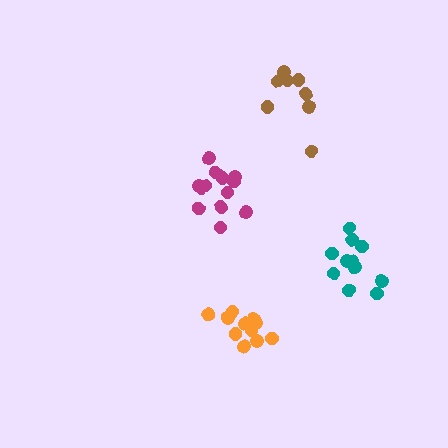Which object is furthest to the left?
The magenta cluster is leftmost.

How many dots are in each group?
Group 1: 11 dots, Group 2: 13 dots, Group 3: 11 dots, Group 4: 8 dots (43 total).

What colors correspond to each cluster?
The clusters are colored: teal, magenta, orange, brown.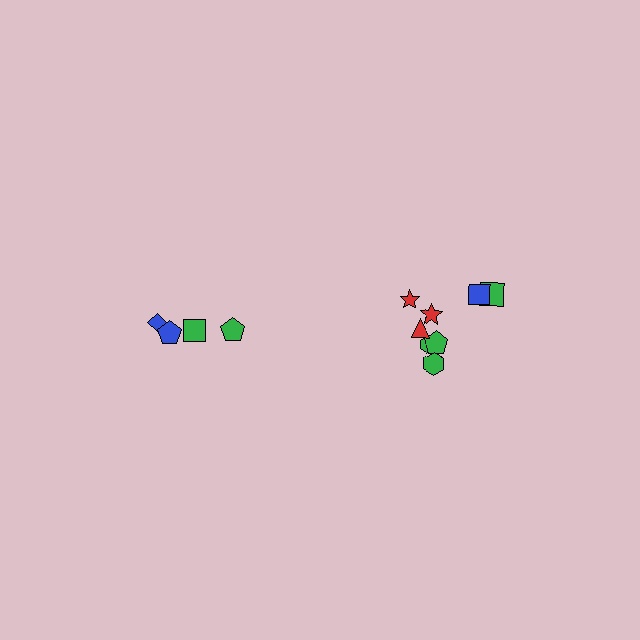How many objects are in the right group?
There are 8 objects.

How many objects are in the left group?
There are 5 objects.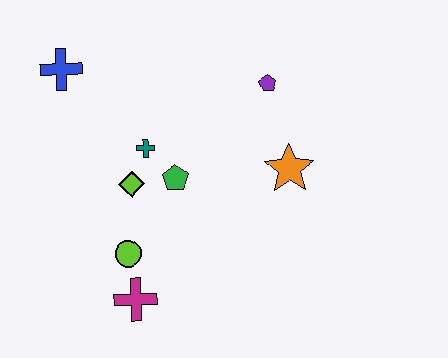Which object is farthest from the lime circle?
The purple pentagon is farthest from the lime circle.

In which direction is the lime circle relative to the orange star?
The lime circle is to the left of the orange star.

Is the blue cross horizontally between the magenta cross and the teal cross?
No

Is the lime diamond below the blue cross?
Yes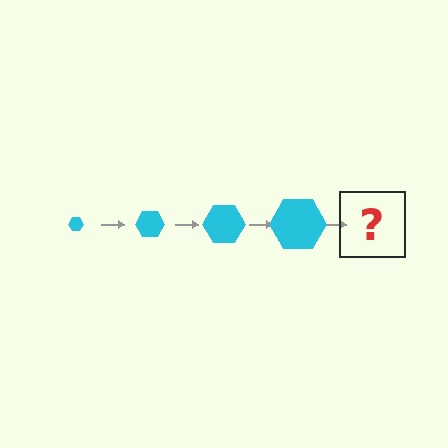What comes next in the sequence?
The next element should be a cyan hexagon, larger than the previous one.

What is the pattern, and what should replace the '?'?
The pattern is that the hexagon gets progressively larger each step. The '?' should be a cyan hexagon, larger than the previous one.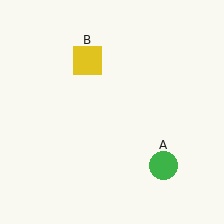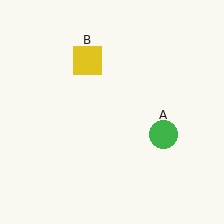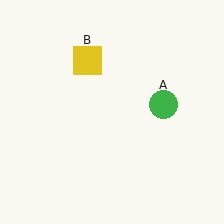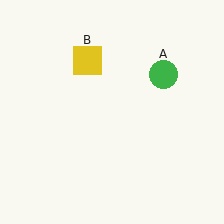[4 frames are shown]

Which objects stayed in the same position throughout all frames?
Yellow square (object B) remained stationary.